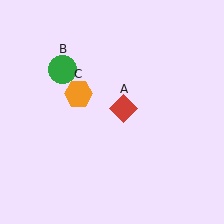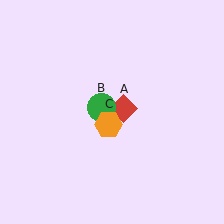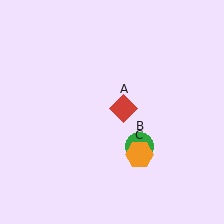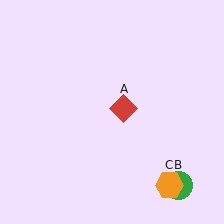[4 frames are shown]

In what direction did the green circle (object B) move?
The green circle (object B) moved down and to the right.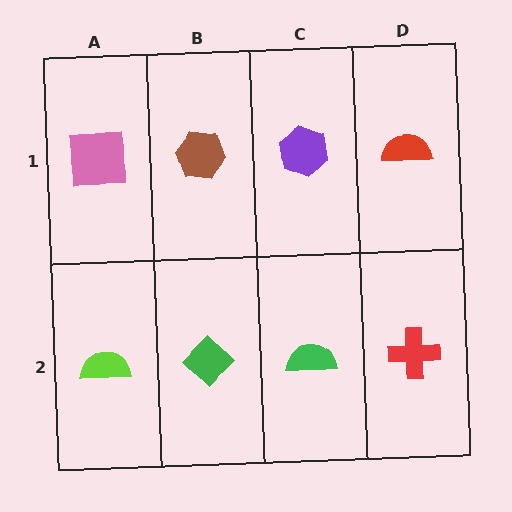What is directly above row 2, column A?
A pink square.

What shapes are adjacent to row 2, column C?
A purple hexagon (row 1, column C), a green diamond (row 2, column B), a red cross (row 2, column D).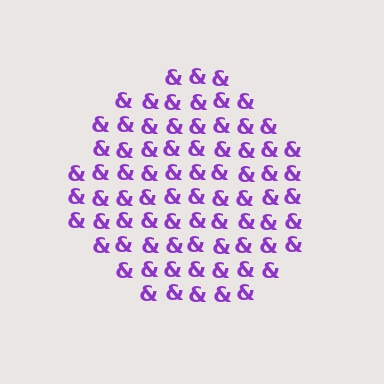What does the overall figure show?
The overall figure shows a circle.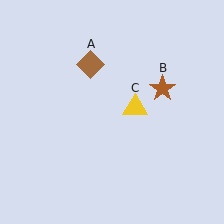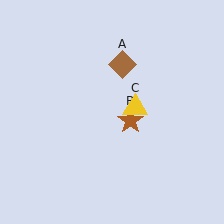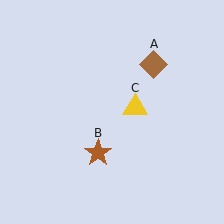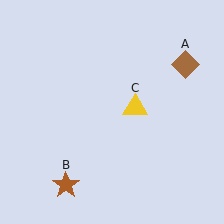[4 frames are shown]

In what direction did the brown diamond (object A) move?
The brown diamond (object A) moved right.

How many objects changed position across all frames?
2 objects changed position: brown diamond (object A), brown star (object B).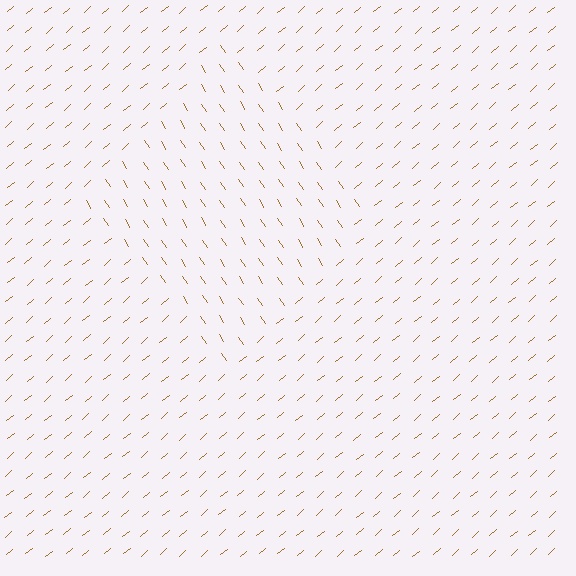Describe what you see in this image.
The image is filled with small brown line segments. A diamond region in the image has lines oriented differently from the surrounding lines, creating a visible texture boundary.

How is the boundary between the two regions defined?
The boundary is defined purely by a change in line orientation (approximately 83 degrees difference). All lines are the same color and thickness.